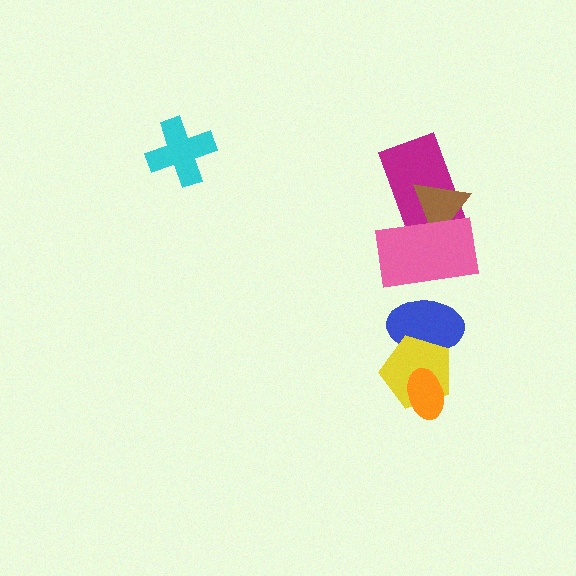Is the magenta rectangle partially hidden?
Yes, it is partially covered by another shape.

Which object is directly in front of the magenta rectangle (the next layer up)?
The brown triangle is directly in front of the magenta rectangle.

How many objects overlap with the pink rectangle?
3 objects overlap with the pink rectangle.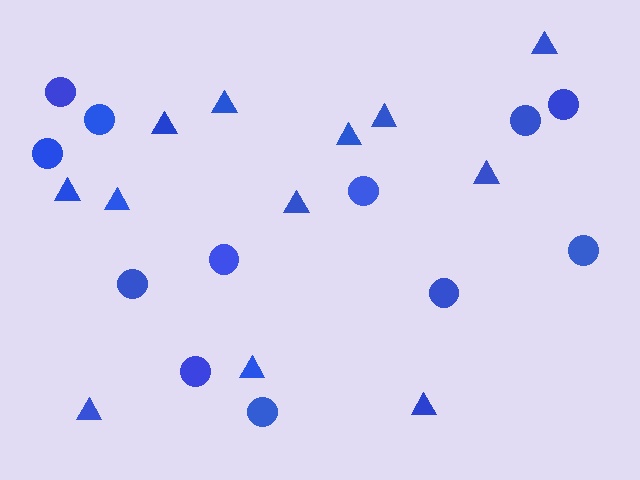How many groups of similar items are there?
There are 2 groups: one group of triangles (12) and one group of circles (12).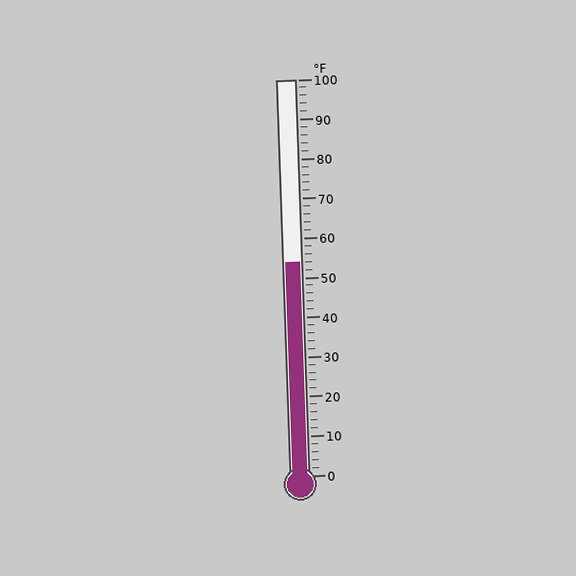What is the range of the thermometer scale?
The thermometer scale ranges from 0°F to 100°F.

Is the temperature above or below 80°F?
The temperature is below 80°F.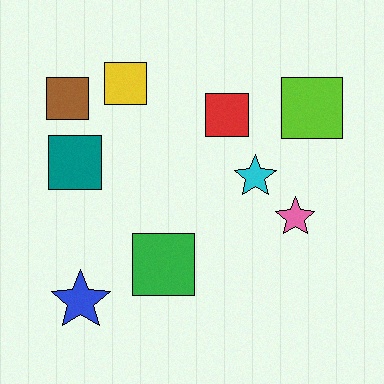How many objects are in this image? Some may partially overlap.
There are 9 objects.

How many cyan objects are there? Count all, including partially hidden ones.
There is 1 cyan object.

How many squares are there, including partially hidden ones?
There are 6 squares.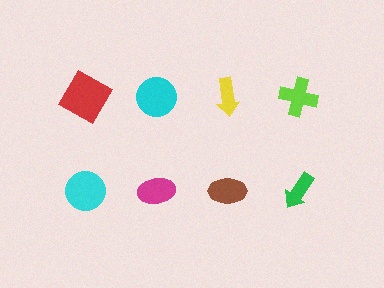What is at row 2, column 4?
A green arrow.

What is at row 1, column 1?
A red square.